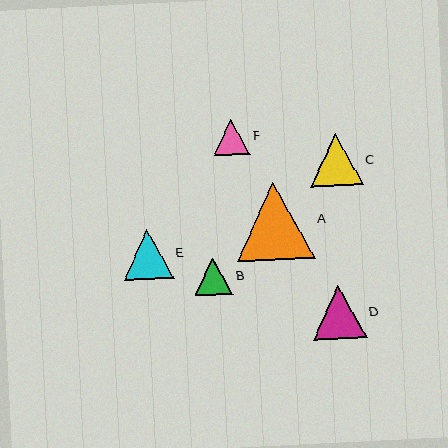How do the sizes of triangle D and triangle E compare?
Triangle D and triangle E are approximately the same size.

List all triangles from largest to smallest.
From largest to smallest: A, D, C, E, B, F.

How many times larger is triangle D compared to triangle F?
Triangle D is approximately 1.5 times the size of triangle F.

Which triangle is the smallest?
Triangle F is the smallest with a size of approximately 36 pixels.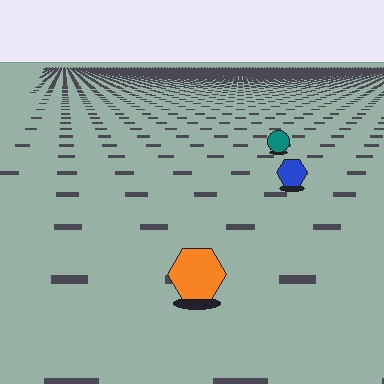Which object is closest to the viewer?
The orange hexagon is closest. The texture marks near it are larger and more spread out.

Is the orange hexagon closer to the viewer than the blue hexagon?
Yes. The orange hexagon is closer — you can tell from the texture gradient: the ground texture is coarser near it.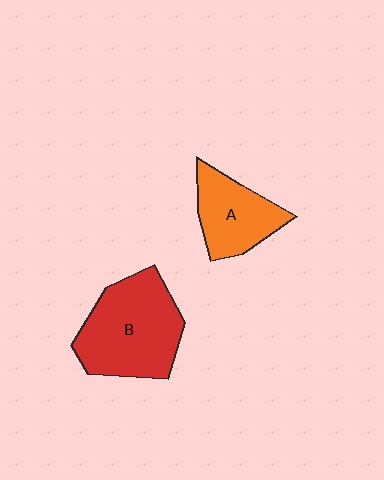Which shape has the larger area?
Shape B (red).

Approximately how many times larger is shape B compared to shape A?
Approximately 1.6 times.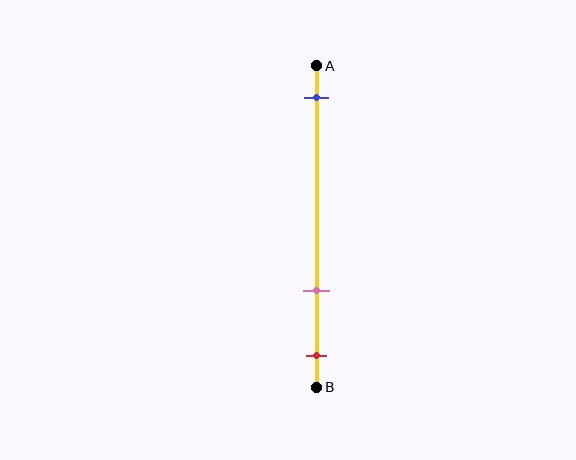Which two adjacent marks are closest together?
The pink and red marks are the closest adjacent pair.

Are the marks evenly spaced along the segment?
No, the marks are not evenly spaced.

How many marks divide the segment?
There are 3 marks dividing the segment.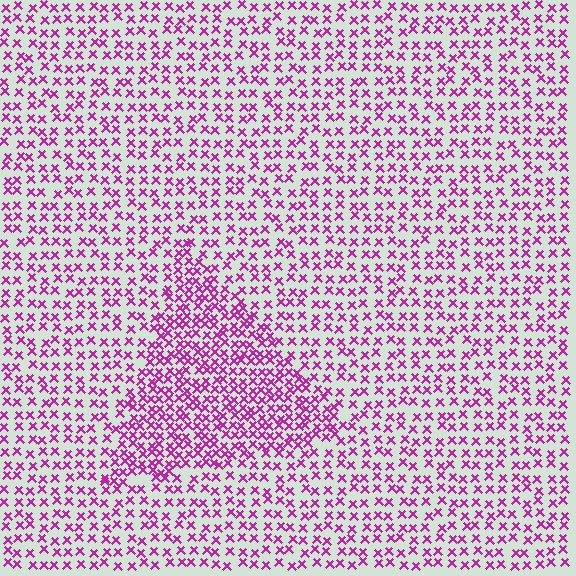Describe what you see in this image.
The image contains small magenta elements arranged at two different densities. A triangle-shaped region is visible where the elements are more densely packed than the surrounding area.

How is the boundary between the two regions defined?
The boundary is defined by a change in element density (approximately 1.8x ratio). All elements are the same color, size, and shape.